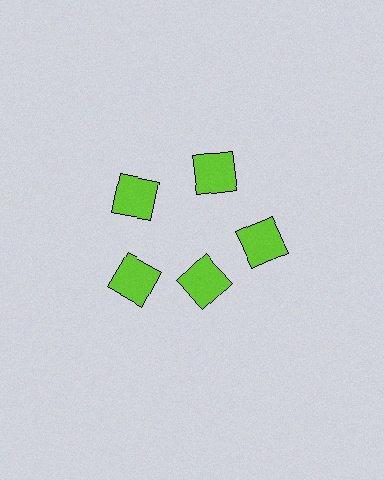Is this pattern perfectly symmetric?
No. The 5 lime squares are arranged in a ring, but one element near the 5 o'clock position is pulled inward toward the center, breaking the 5-fold rotational symmetry.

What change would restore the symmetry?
The symmetry would be restored by moving it outward, back onto the ring so that all 5 squares sit at equal angles and equal distance from the center.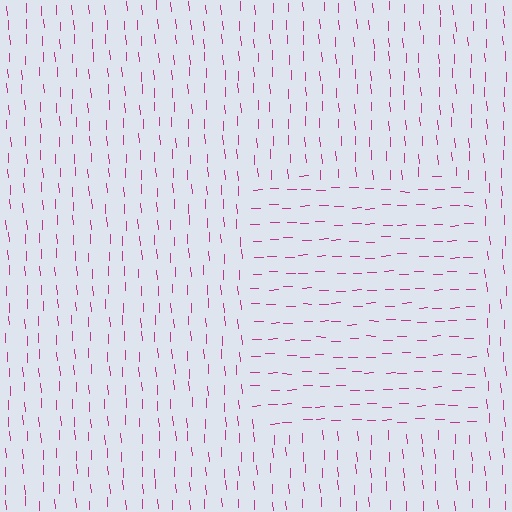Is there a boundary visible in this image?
Yes, there is a texture boundary formed by a change in line orientation.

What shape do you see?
I see a rectangle.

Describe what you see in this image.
The image is filled with small magenta line segments. A rectangle region in the image has lines oriented differently from the surrounding lines, creating a visible texture boundary.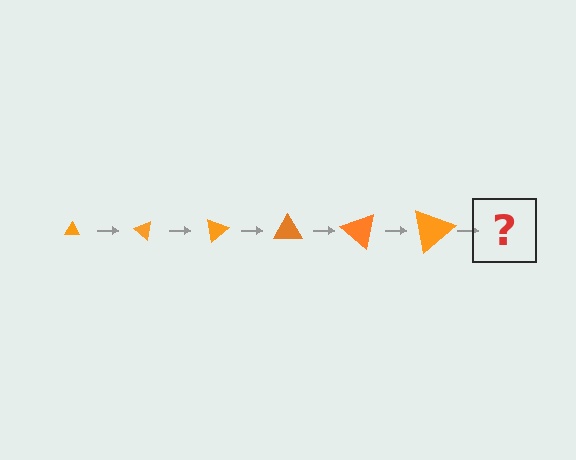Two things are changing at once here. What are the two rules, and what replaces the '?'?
The two rules are that the triangle grows larger each step and it rotates 40 degrees each step. The '?' should be a triangle, larger than the previous one and rotated 240 degrees from the start.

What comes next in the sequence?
The next element should be a triangle, larger than the previous one and rotated 240 degrees from the start.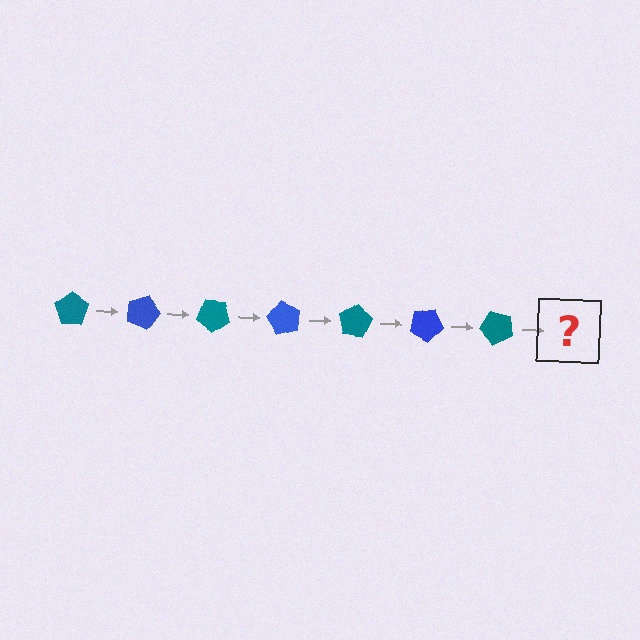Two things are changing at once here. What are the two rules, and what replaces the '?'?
The two rules are that it rotates 20 degrees each step and the color cycles through teal and blue. The '?' should be a blue pentagon, rotated 140 degrees from the start.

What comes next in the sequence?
The next element should be a blue pentagon, rotated 140 degrees from the start.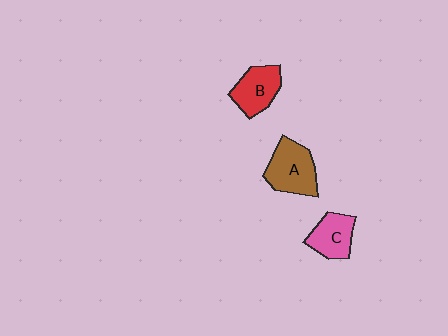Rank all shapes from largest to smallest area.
From largest to smallest: A (brown), B (red), C (pink).